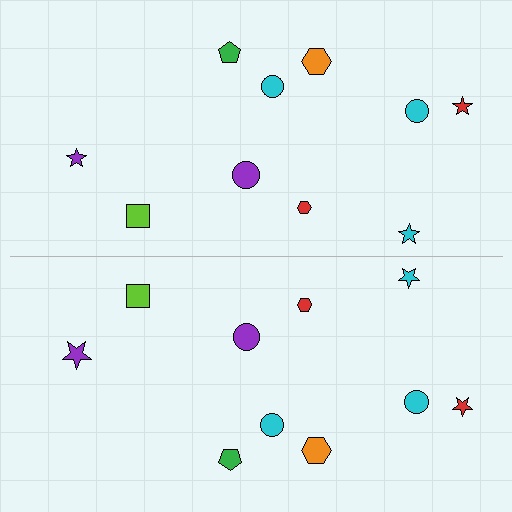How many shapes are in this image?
There are 20 shapes in this image.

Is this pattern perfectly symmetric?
No, the pattern is not perfectly symmetric. The purple star on the bottom side has a different size than its mirror counterpart.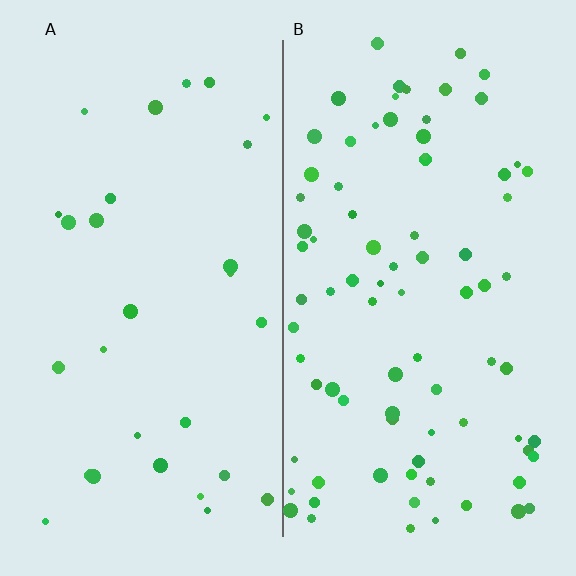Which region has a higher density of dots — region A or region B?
B (the right).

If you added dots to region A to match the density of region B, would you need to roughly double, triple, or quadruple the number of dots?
Approximately triple.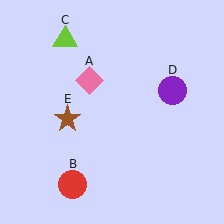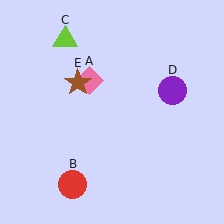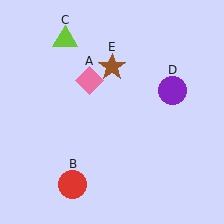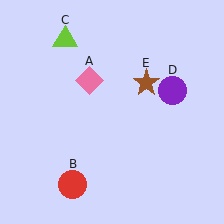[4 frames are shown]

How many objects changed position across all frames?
1 object changed position: brown star (object E).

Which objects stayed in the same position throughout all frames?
Pink diamond (object A) and red circle (object B) and lime triangle (object C) and purple circle (object D) remained stationary.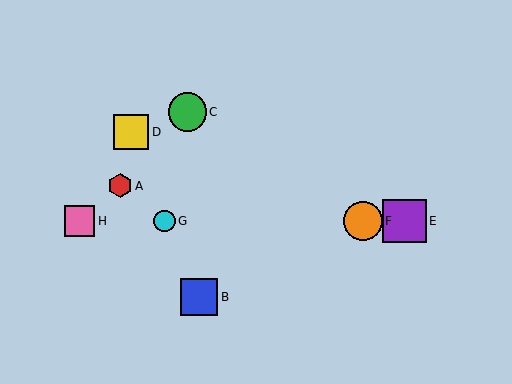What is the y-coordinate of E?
Object E is at y≈221.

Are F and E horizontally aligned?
Yes, both are at y≈221.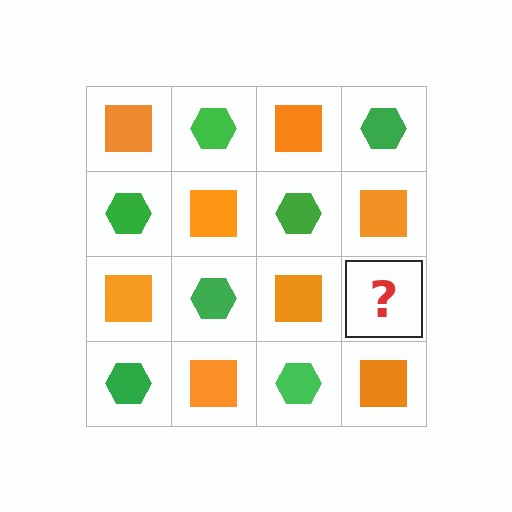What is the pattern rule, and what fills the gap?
The rule is that it alternates orange square and green hexagon in a checkerboard pattern. The gap should be filled with a green hexagon.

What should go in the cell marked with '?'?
The missing cell should contain a green hexagon.